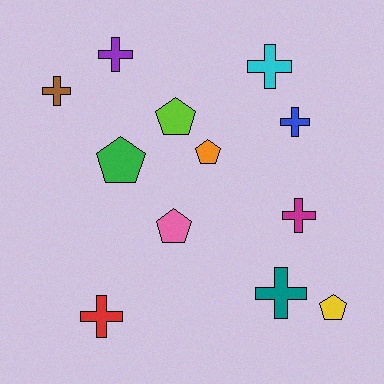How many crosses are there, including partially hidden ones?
There are 7 crosses.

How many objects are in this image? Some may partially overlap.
There are 12 objects.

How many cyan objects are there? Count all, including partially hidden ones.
There is 1 cyan object.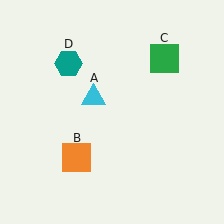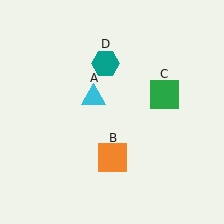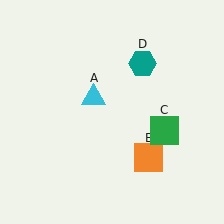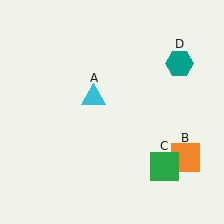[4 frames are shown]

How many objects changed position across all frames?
3 objects changed position: orange square (object B), green square (object C), teal hexagon (object D).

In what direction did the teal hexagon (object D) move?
The teal hexagon (object D) moved right.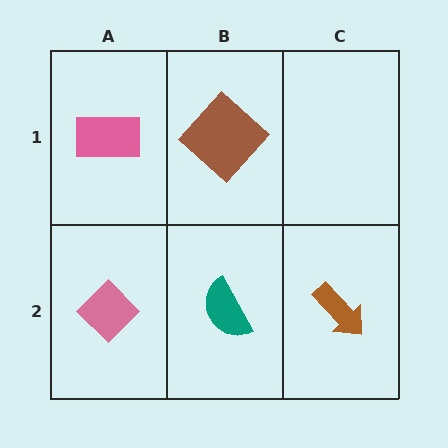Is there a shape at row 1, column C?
No, that cell is empty.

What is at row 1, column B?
A brown diamond.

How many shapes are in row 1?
2 shapes.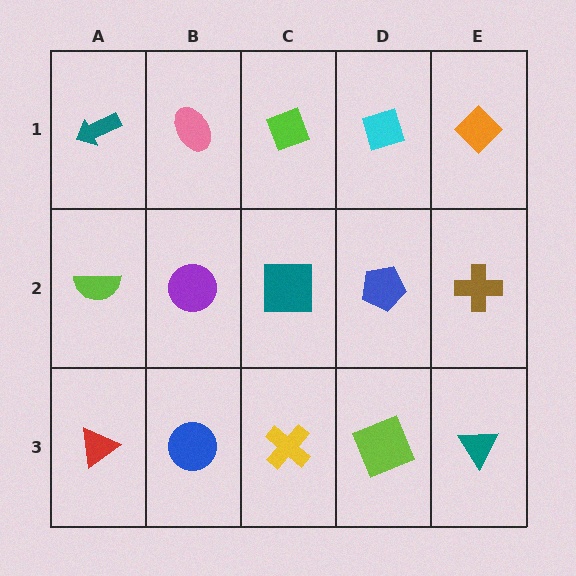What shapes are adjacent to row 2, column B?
A pink ellipse (row 1, column B), a blue circle (row 3, column B), a lime semicircle (row 2, column A), a teal square (row 2, column C).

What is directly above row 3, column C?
A teal square.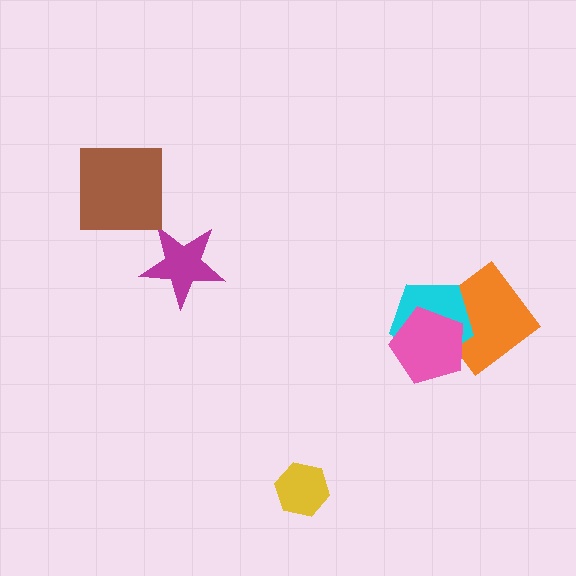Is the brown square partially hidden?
No, no other shape covers it.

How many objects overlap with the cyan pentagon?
2 objects overlap with the cyan pentagon.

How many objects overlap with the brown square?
0 objects overlap with the brown square.